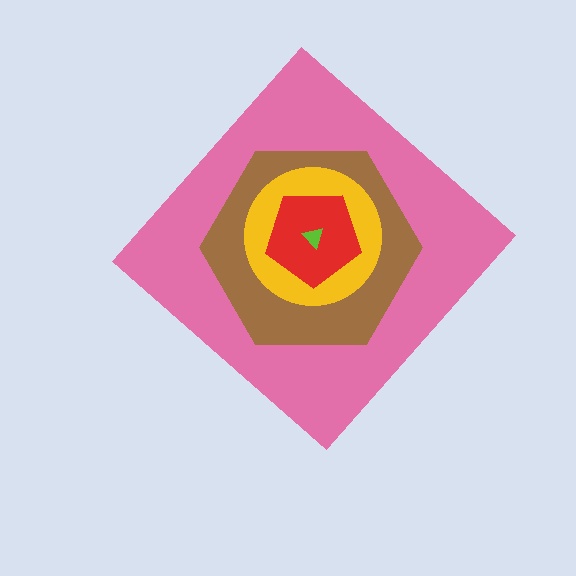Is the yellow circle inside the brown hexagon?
Yes.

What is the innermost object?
The lime triangle.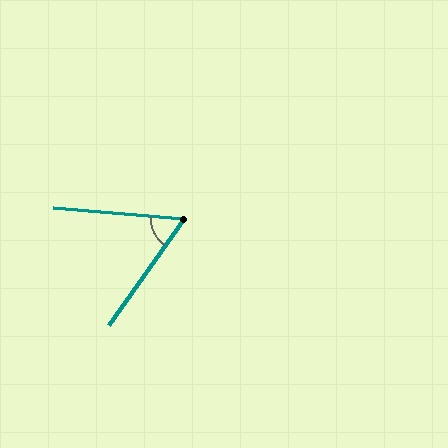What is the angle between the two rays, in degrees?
Approximately 59 degrees.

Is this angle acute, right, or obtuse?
It is acute.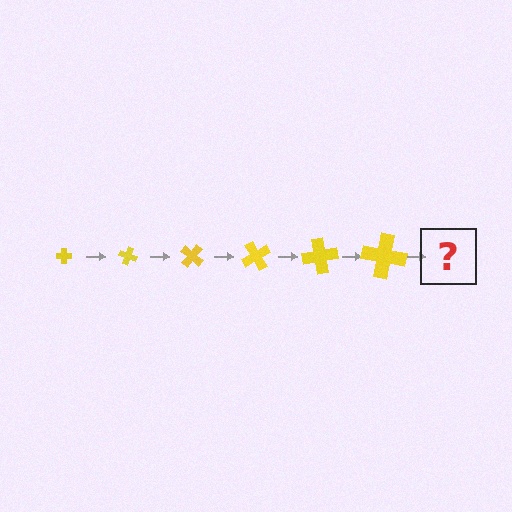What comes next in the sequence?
The next element should be a cross, larger than the previous one and rotated 120 degrees from the start.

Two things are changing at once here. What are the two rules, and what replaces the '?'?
The two rules are that the cross grows larger each step and it rotates 20 degrees each step. The '?' should be a cross, larger than the previous one and rotated 120 degrees from the start.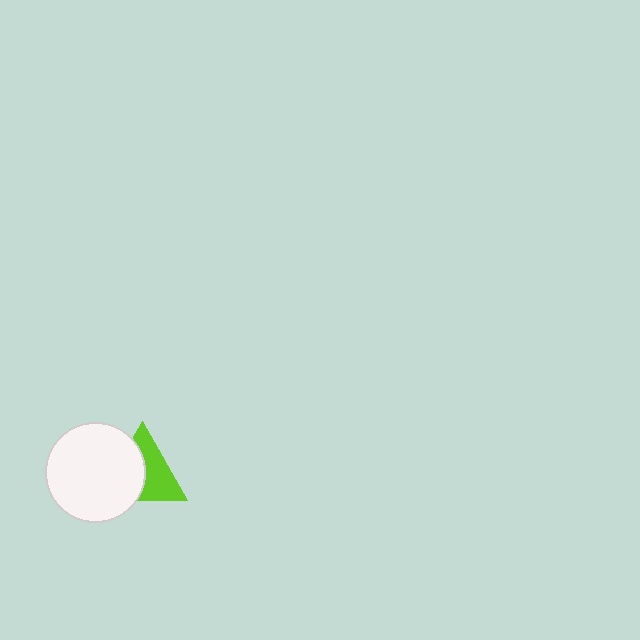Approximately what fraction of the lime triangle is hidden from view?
Roughly 48% of the lime triangle is hidden behind the white circle.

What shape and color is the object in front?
The object in front is a white circle.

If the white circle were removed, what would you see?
You would see the complete lime triangle.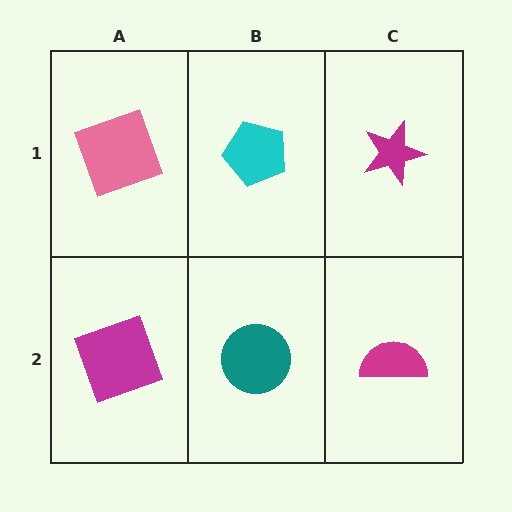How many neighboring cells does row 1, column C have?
2.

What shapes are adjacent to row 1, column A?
A magenta square (row 2, column A), a cyan pentagon (row 1, column B).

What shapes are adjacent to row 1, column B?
A teal circle (row 2, column B), a pink square (row 1, column A), a magenta star (row 1, column C).